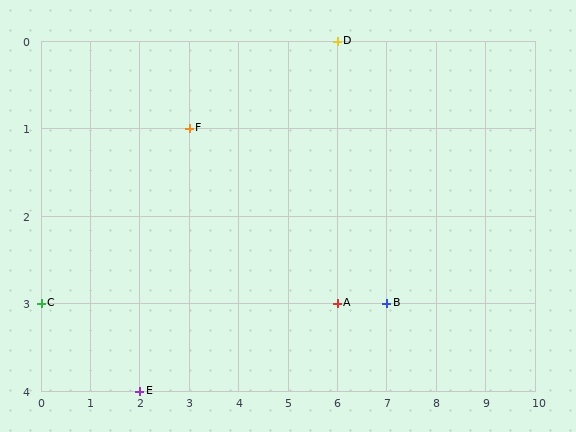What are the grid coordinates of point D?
Point D is at grid coordinates (6, 0).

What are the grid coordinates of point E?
Point E is at grid coordinates (2, 4).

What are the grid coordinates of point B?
Point B is at grid coordinates (7, 3).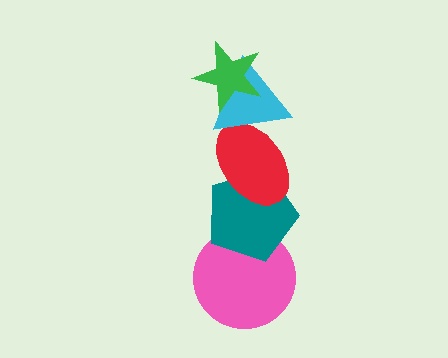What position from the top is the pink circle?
The pink circle is 5th from the top.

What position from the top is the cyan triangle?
The cyan triangle is 2nd from the top.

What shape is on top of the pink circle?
The teal pentagon is on top of the pink circle.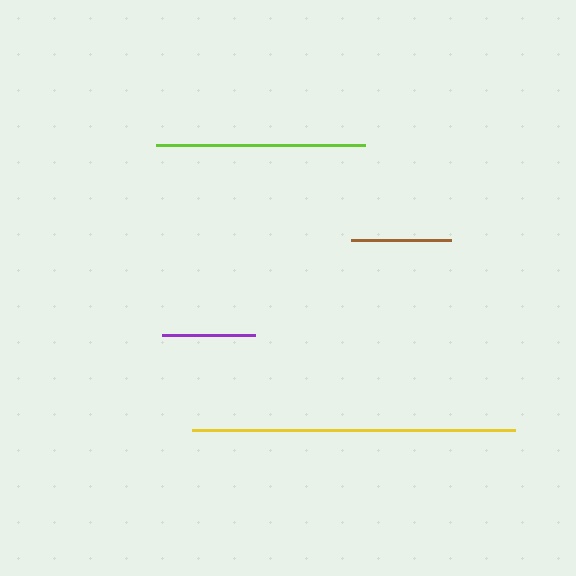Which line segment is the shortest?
The purple line is the shortest at approximately 92 pixels.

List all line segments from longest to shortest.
From longest to shortest: yellow, lime, brown, purple.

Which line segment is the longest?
The yellow line is the longest at approximately 323 pixels.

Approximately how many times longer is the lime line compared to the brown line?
The lime line is approximately 2.1 times the length of the brown line.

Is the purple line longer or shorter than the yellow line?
The yellow line is longer than the purple line.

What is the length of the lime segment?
The lime segment is approximately 209 pixels long.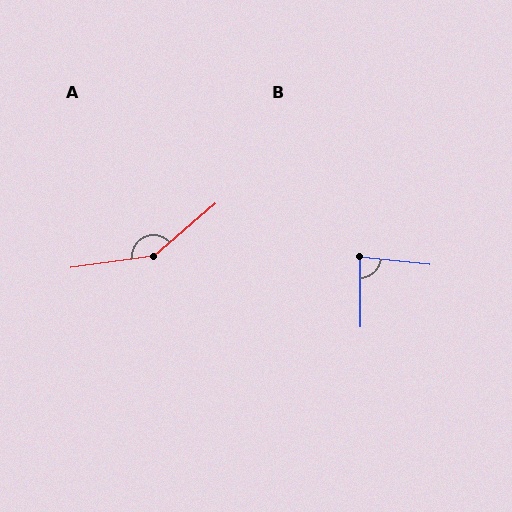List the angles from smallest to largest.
B (83°), A (147°).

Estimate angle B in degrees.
Approximately 83 degrees.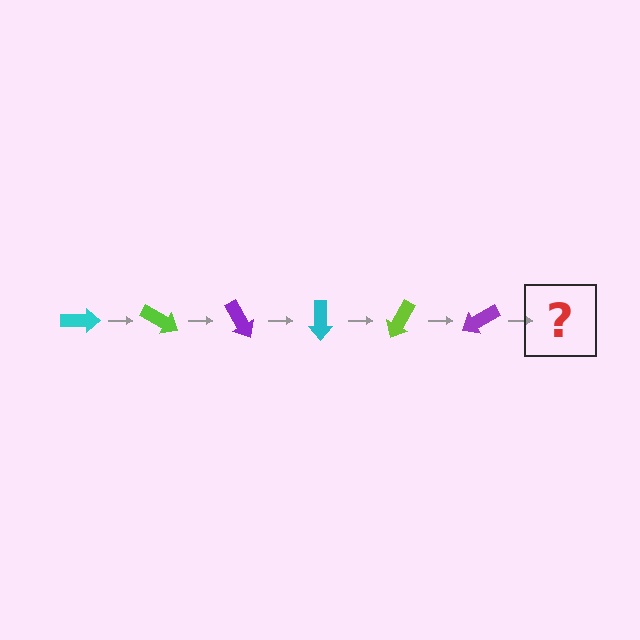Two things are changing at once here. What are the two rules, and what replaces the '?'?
The two rules are that it rotates 30 degrees each step and the color cycles through cyan, lime, and purple. The '?' should be a cyan arrow, rotated 180 degrees from the start.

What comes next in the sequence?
The next element should be a cyan arrow, rotated 180 degrees from the start.